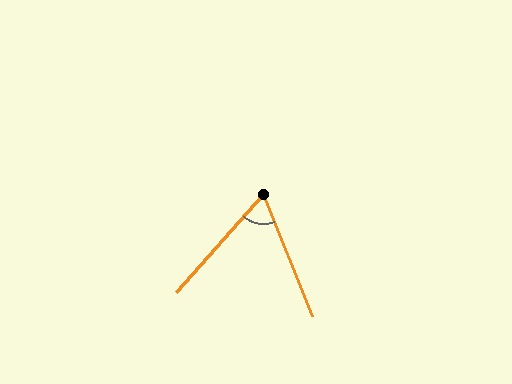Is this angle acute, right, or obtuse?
It is acute.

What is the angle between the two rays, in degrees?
Approximately 64 degrees.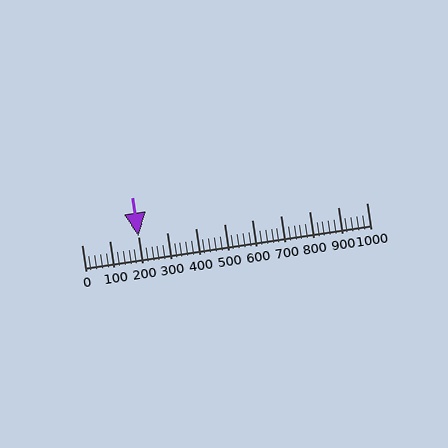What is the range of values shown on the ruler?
The ruler shows values from 0 to 1000.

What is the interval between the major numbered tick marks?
The major tick marks are spaced 100 units apart.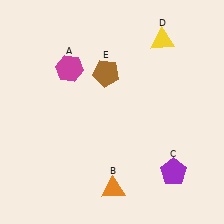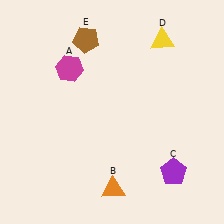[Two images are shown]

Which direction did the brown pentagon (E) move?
The brown pentagon (E) moved up.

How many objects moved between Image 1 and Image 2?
1 object moved between the two images.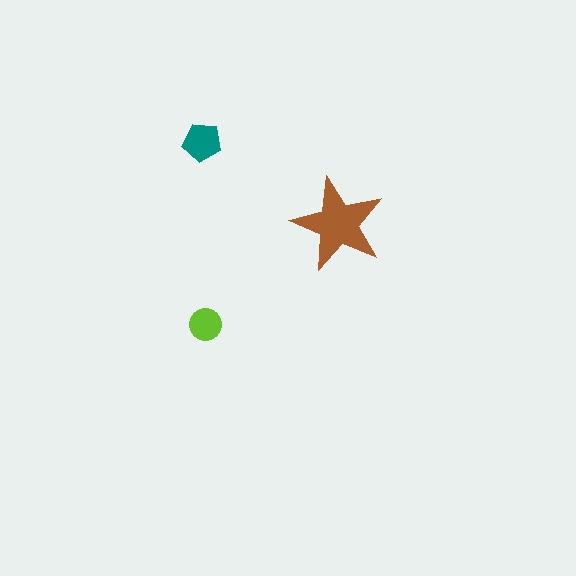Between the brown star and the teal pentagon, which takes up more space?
The brown star.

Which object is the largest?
The brown star.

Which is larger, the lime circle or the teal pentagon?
The teal pentagon.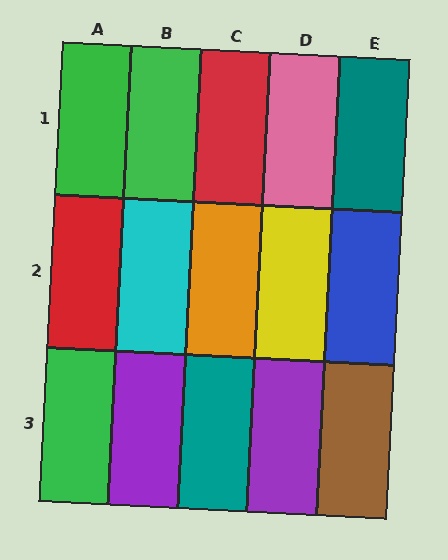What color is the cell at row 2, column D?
Yellow.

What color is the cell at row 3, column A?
Green.